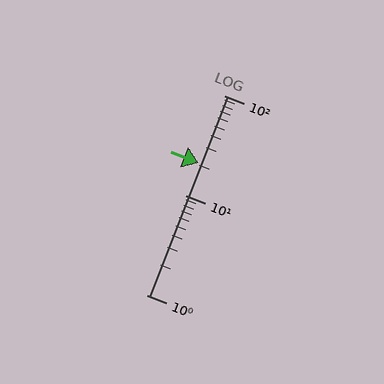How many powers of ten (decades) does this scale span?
The scale spans 2 decades, from 1 to 100.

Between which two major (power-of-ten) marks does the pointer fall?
The pointer is between 10 and 100.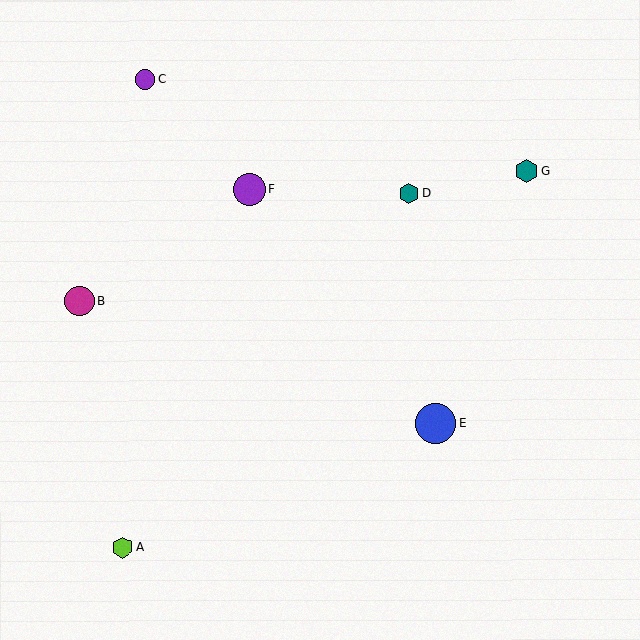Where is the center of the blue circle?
The center of the blue circle is at (436, 423).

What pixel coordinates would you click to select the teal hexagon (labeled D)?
Click at (408, 193) to select the teal hexagon D.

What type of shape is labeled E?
Shape E is a blue circle.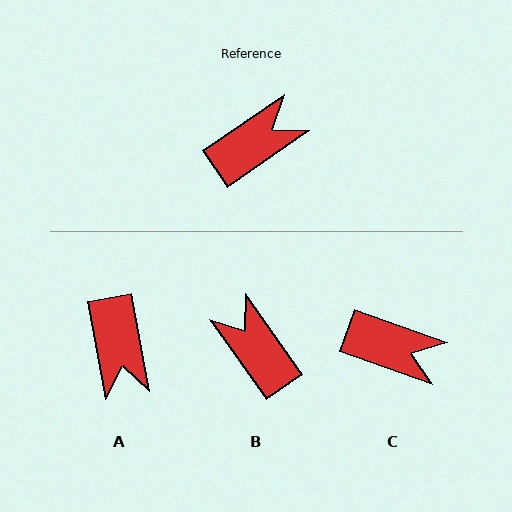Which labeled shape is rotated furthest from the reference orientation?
A, about 114 degrees away.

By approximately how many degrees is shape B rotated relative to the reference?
Approximately 91 degrees counter-clockwise.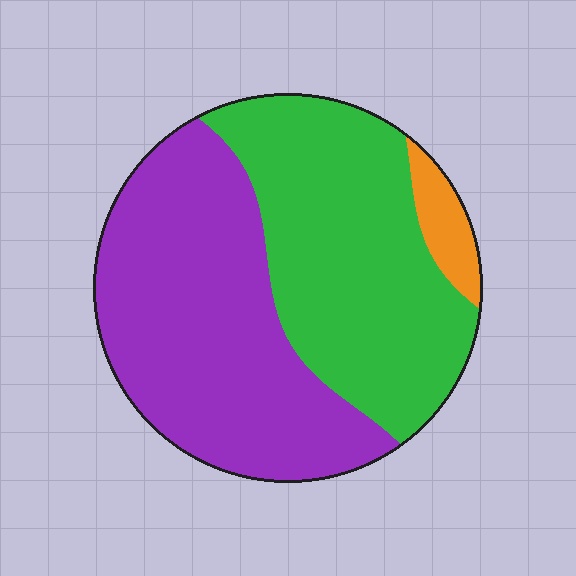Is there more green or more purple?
Purple.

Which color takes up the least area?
Orange, at roughly 5%.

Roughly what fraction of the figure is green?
Green covers 45% of the figure.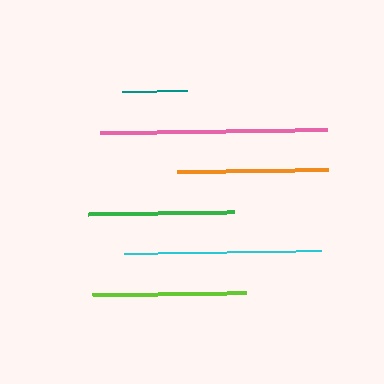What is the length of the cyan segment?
The cyan segment is approximately 196 pixels long.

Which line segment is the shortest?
The teal line is the shortest at approximately 66 pixels.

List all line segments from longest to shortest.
From longest to shortest: pink, cyan, lime, orange, green, teal.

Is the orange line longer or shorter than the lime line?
The lime line is longer than the orange line.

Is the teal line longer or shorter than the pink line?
The pink line is longer than the teal line.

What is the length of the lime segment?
The lime segment is approximately 154 pixels long.